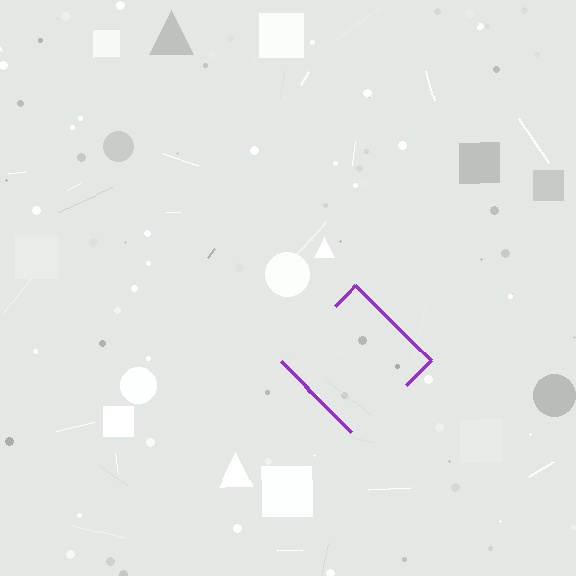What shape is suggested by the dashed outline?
The dashed outline suggests a diamond.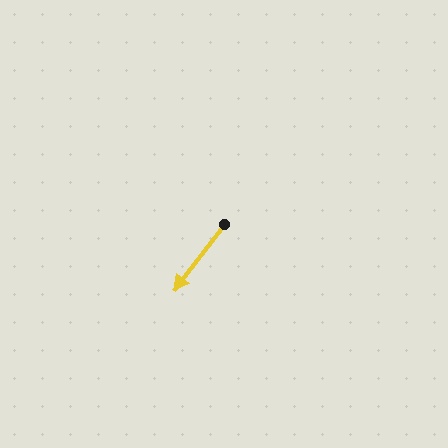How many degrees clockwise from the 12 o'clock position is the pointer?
Approximately 217 degrees.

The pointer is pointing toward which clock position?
Roughly 7 o'clock.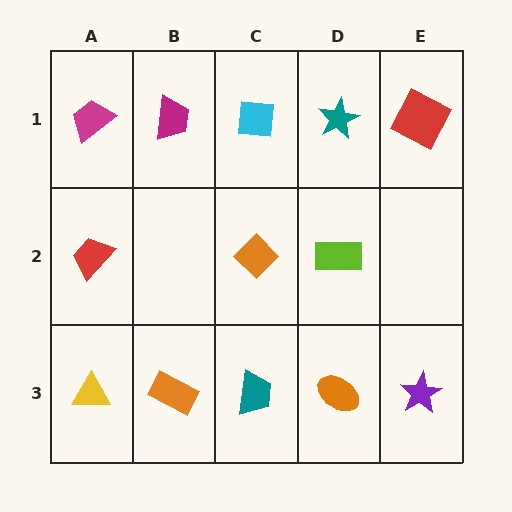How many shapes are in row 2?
3 shapes.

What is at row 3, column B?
An orange rectangle.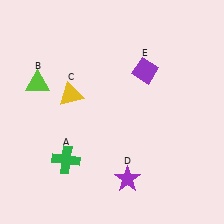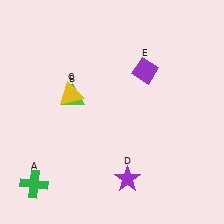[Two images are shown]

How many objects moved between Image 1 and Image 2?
2 objects moved between the two images.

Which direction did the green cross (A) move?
The green cross (A) moved left.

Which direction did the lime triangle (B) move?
The lime triangle (B) moved right.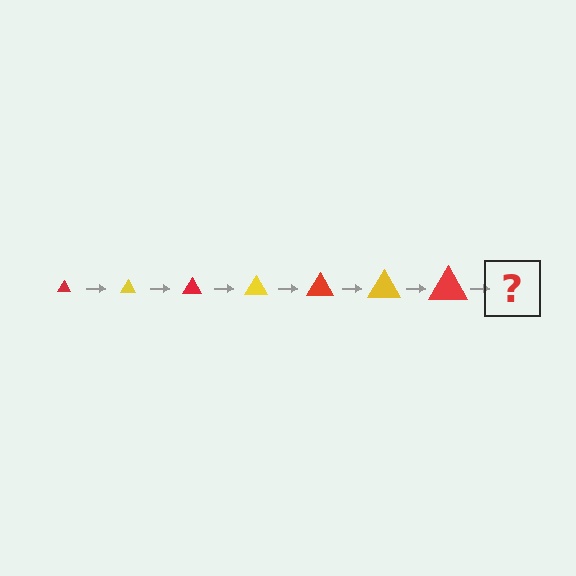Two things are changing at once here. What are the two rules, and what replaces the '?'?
The two rules are that the triangle grows larger each step and the color cycles through red and yellow. The '?' should be a yellow triangle, larger than the previous one.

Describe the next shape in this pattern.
It should be a yellow triangle, larger than the previous one.